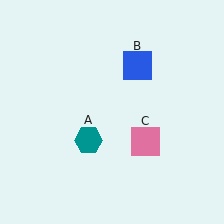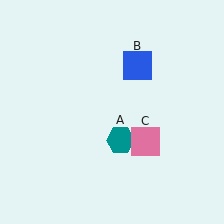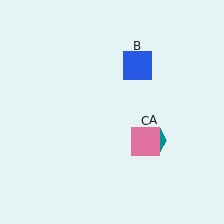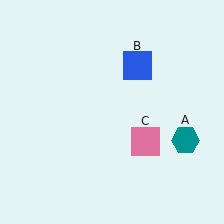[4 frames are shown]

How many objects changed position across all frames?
1 object changed position: teal hexagon (object A).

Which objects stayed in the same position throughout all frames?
Blue square (object B) and pink square (object C) remained stationary.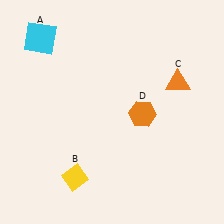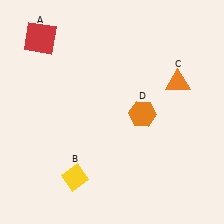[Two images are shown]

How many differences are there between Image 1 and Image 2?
There is 1 difference between the two images.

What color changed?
The square (A) changed from cyan in Image 1 to red in Image 2.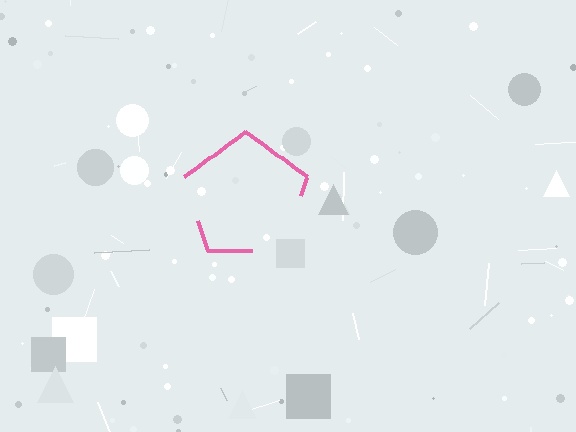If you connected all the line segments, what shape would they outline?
They would outline a pentagon.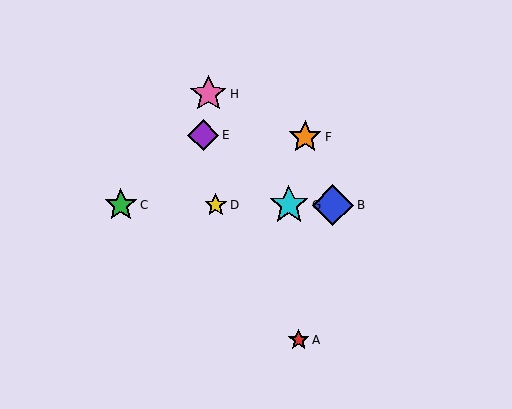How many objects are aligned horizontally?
4 objects (B, C, D, G) are aligned horizontally.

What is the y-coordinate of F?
Object F is at y≈137.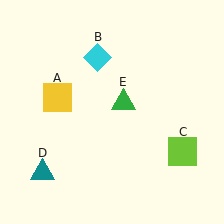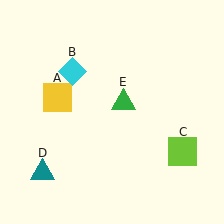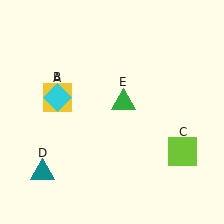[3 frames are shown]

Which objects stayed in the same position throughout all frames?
Yellow square (object A) and lime square (object C) and teal triangle (object D) and green triangle (object E) remained stationary.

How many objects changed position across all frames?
1 object changed position: cyan diamond (object B).